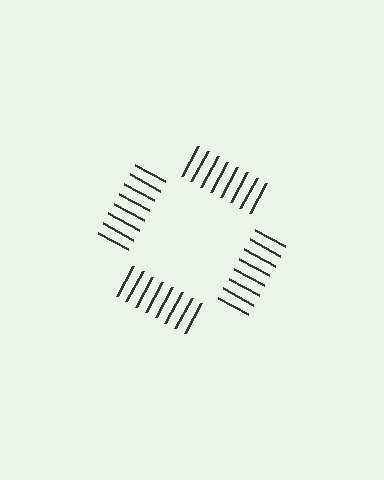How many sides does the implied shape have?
4 sides — the line-ends trace a square.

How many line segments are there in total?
32 — 8 along each of the 4 edges.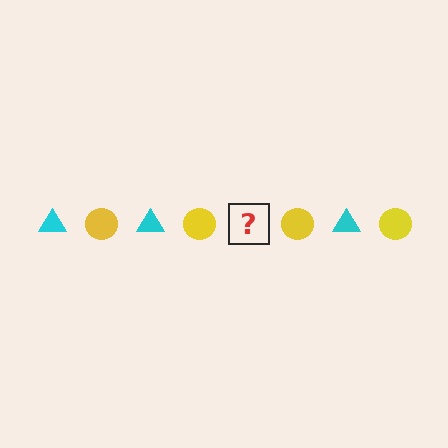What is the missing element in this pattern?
The missing element is a cyan triangle.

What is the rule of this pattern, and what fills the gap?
The rule is that the pattern alternates between cyan triangle and yellow circle. The gap should be filled with a cyan triangle.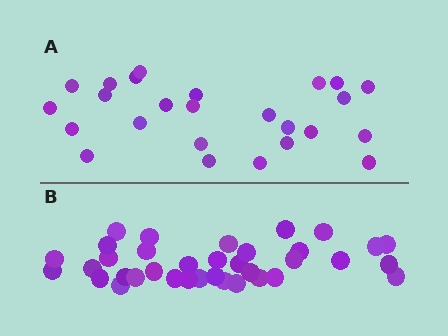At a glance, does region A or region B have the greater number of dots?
Region B (the bottom region) has more dots.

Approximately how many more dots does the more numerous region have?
Region B has roughly 12 or so more dots than region A.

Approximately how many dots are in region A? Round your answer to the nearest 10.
About 20 dots. (The exact count is 25, which rounds to 20.)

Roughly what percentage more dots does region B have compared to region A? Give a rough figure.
About 45% more.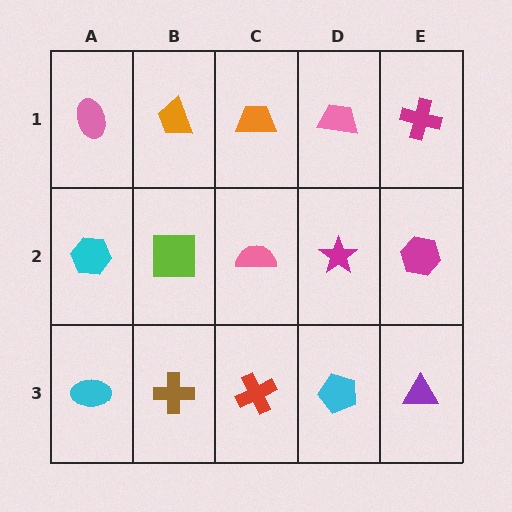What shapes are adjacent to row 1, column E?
A magenta hexagon (row 2, column E), a pink trapezoid (row 1, column D).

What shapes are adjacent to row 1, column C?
A pink semicircle (row 2, column C), an orange trapezoid (row 1, column B), a pink trapezoid (row 1, column D).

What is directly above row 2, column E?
A magenta cross.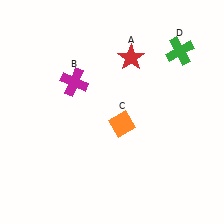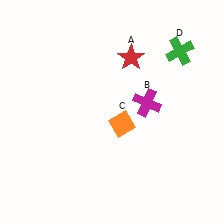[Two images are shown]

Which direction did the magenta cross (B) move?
The magenta cross (B) moved right.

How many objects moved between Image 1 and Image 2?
1 object moved between the two images.